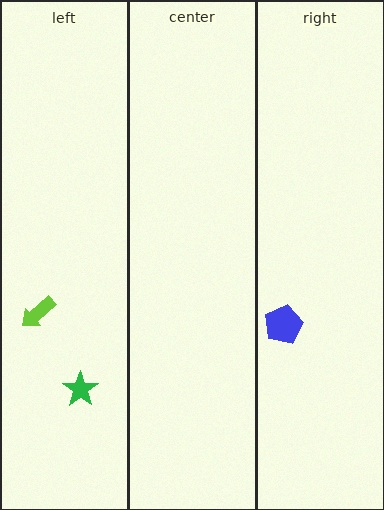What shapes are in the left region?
The green star, the lime arrow.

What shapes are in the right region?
The blue pentagon.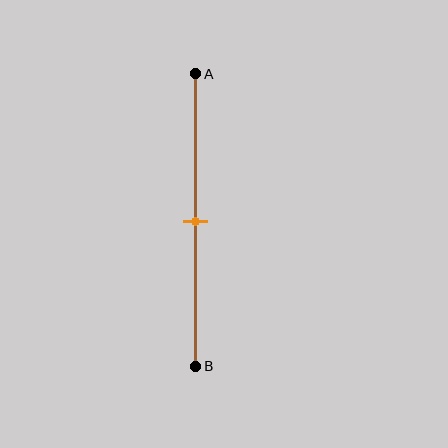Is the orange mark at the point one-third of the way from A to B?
No, the mark is at about 50% from A, not at the 33% one-third point.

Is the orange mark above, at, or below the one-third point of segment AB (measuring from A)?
The orange mark is below the one-third point of segment AB.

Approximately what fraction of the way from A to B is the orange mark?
The orange mark is approximately 50% of the way from A to B.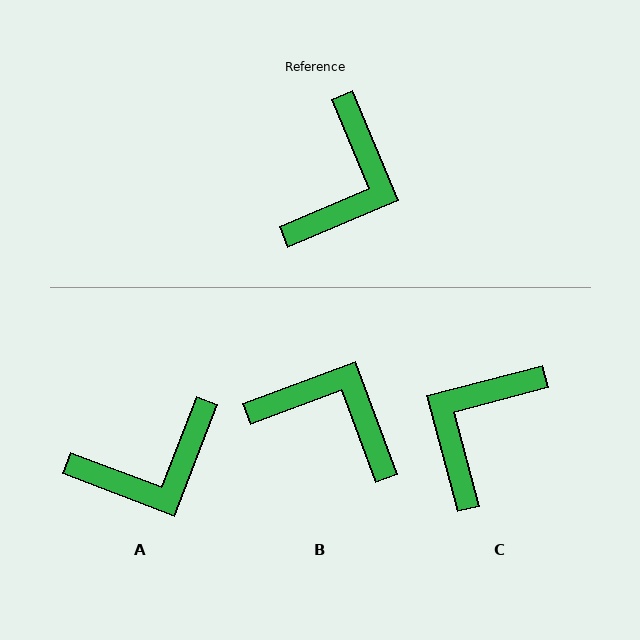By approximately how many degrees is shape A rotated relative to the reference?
Approximately 44 degrees clockwise.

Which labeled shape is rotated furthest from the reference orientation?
C, about 172 degrees away.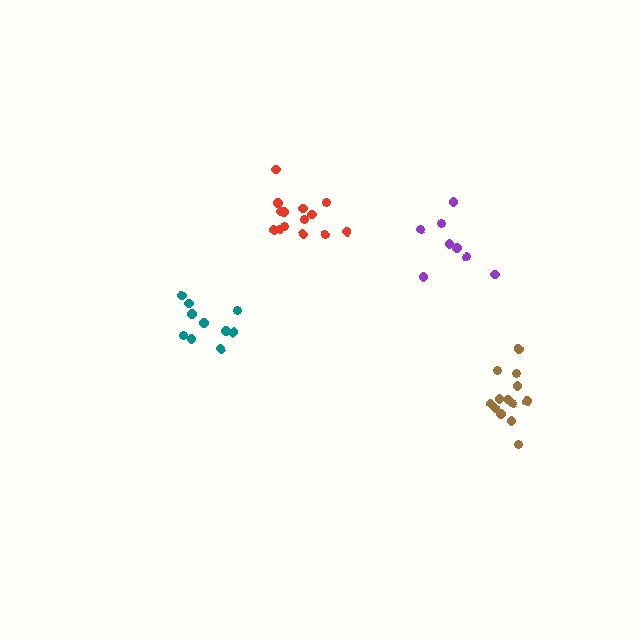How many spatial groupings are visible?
There are 4 spatial groupings.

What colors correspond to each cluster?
The clusters are colored: red, teal, purple, brown.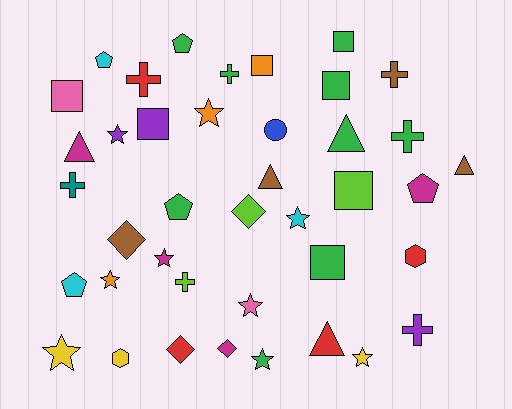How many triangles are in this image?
There are 5 triangles.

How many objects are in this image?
There are 40 objects.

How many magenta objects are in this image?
There are 4 magenta objects.